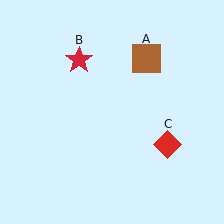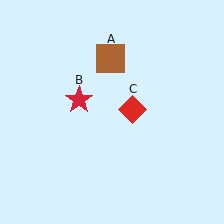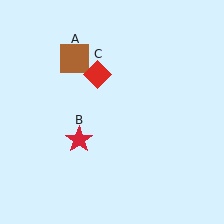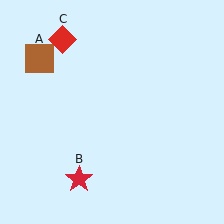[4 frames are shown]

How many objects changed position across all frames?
3 objects changed position: brown square (object A), red star (object B), red diamond (object C).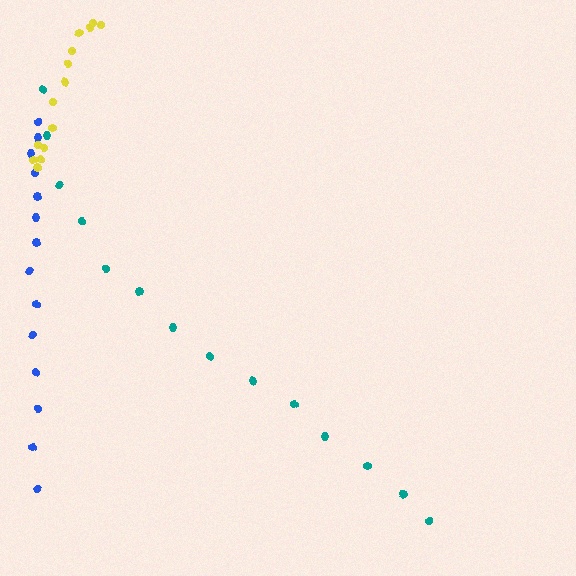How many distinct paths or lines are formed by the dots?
There are 3 distinct paths.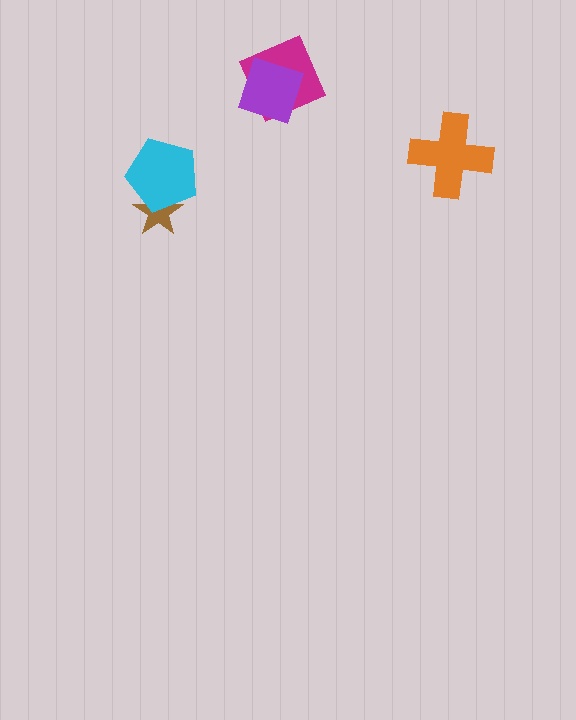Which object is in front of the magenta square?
The purple square is in front of the magenta square.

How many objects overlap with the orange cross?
0 objects overlap with the orange cross.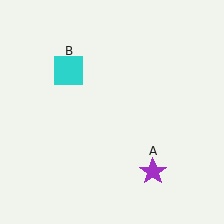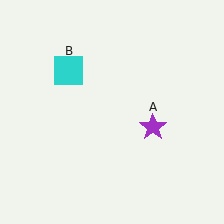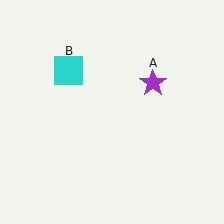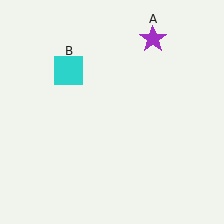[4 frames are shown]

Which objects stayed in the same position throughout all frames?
Cyan square (object B) remained stationary.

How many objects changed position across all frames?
1 object changed position: purple star (object A).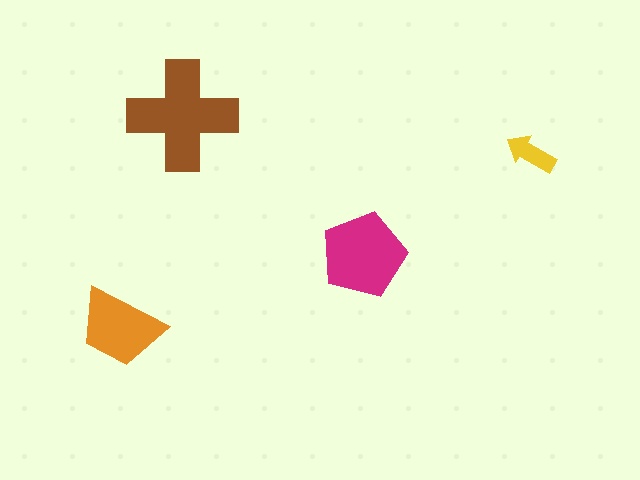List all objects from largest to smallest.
The brown cross, the magenta pentagon, the orange trapezoid, the yellow arrow.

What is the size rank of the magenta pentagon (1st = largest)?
2nd.